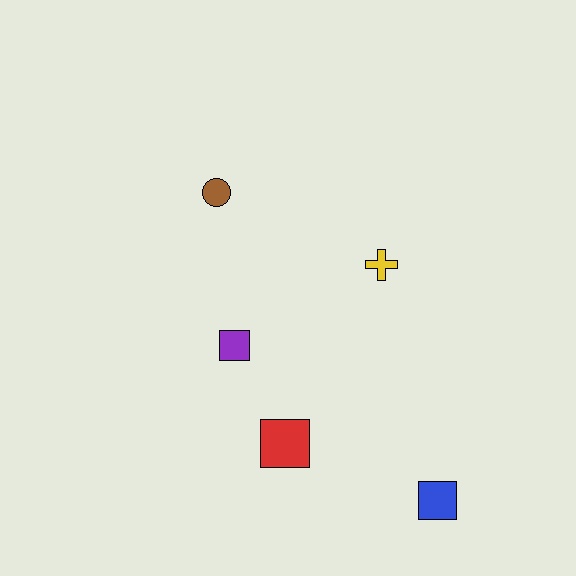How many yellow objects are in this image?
There is 1 yellow object.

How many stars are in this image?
There are no stars.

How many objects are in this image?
There are 5 objects.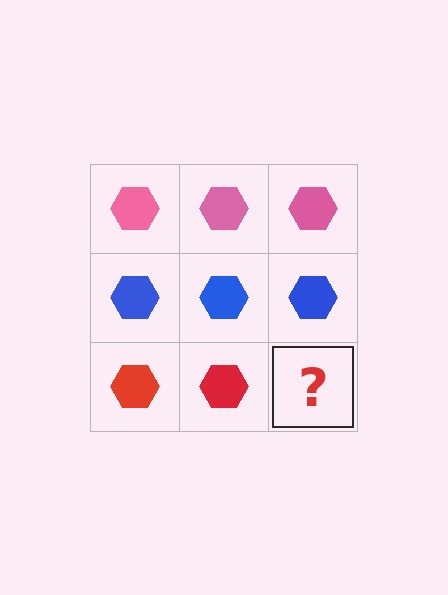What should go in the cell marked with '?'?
The missing cell should contain a red hexagon.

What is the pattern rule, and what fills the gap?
The rule is that each row has a consistent color. The gap should be filled with a red hexagon.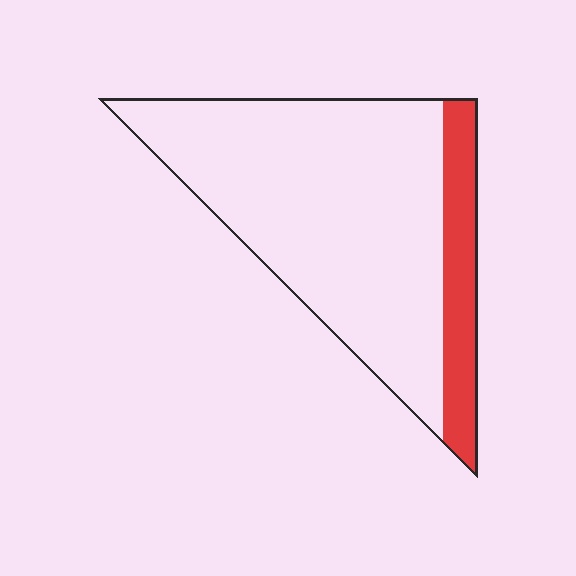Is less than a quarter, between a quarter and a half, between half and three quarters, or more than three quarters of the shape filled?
Less than a quarter.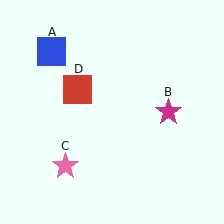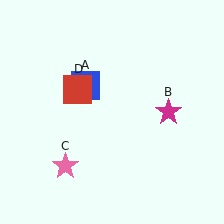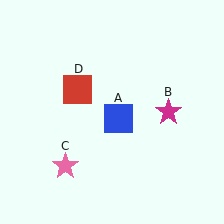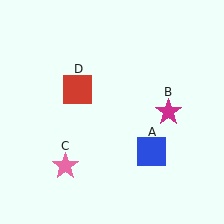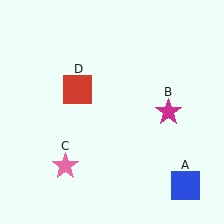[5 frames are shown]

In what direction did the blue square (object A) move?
The blue square (object A) moved down and to the right.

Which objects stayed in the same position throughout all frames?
Magenta star (object B) and pink star (object C) and red square (object D) remained stationary.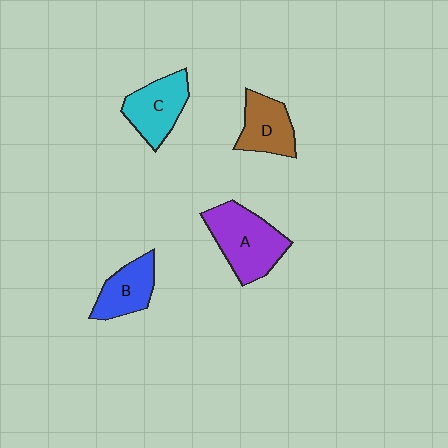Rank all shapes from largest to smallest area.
From largest to smallest: A (purple), C (cyan), D (brown), B (blue).